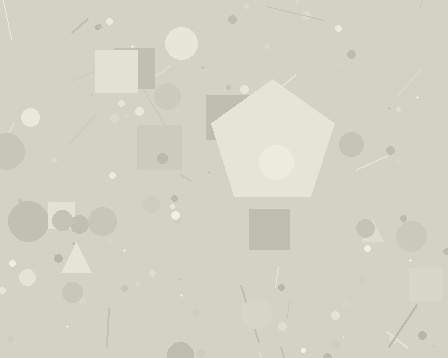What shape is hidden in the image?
A pentagon is hidden in the image.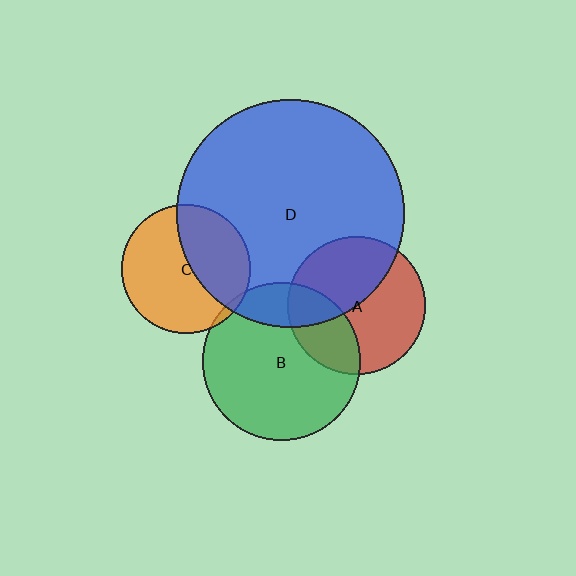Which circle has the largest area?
Circle D (blue).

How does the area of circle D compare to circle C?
Approximately 3.1 times.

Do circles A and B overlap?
Yes.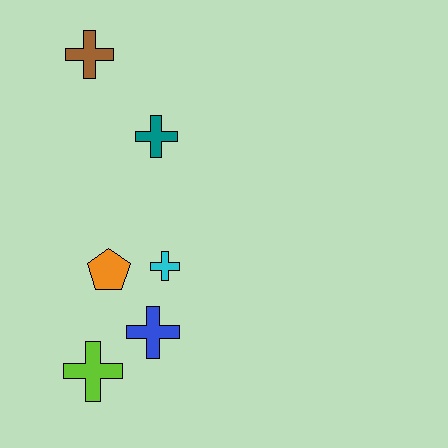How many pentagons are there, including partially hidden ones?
There is 1 pentagon.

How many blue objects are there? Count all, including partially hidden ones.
There is 1 blue object.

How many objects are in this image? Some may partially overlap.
There are 6 objects.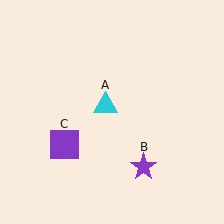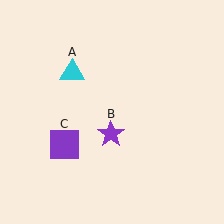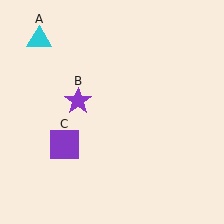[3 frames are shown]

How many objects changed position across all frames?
2 objects changed position: cyan triangle (object A), purple star (object B).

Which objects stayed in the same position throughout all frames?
Purple square (object C) remained stationary.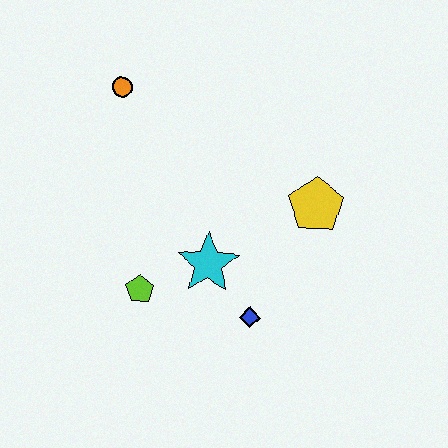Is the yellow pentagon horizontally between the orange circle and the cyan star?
No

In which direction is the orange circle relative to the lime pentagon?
The orange circle is above the lime pentagon.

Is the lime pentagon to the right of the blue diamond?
No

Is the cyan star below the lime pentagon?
No